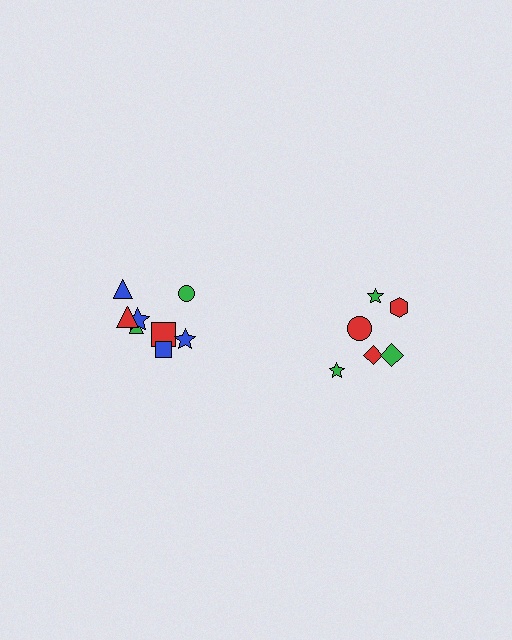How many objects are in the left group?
There are 8 objects.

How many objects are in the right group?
There are 6 objects.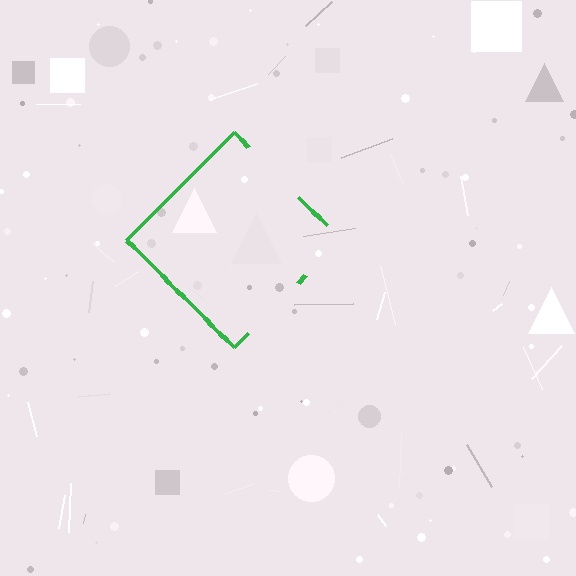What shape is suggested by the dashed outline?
The dashed outline suggests a diamond.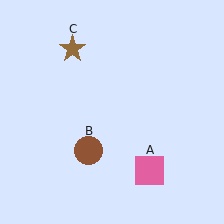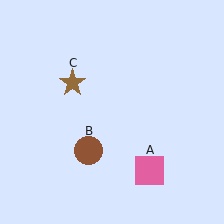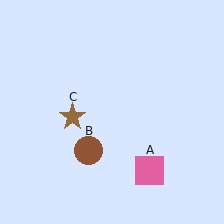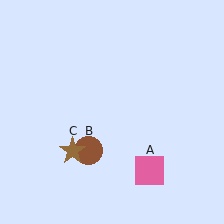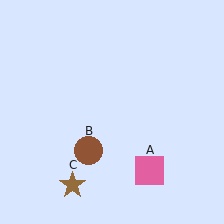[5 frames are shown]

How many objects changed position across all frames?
1 object changed position: brown star (object C).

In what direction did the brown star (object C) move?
The brown star (object C) moved down.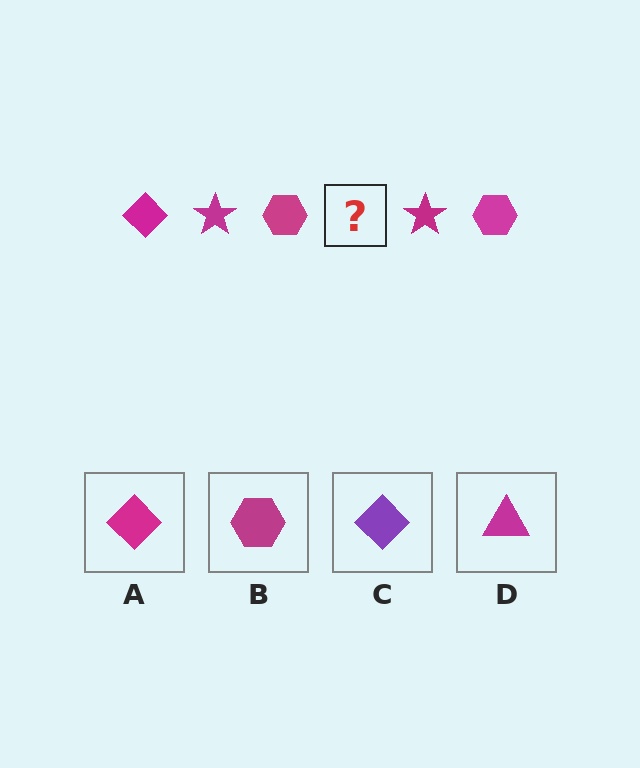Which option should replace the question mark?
Option A.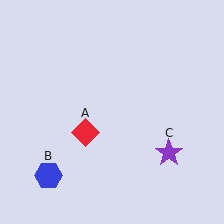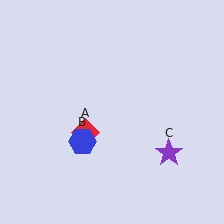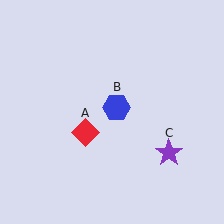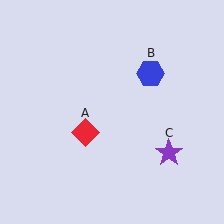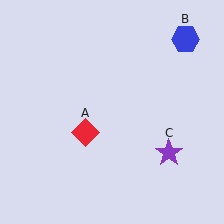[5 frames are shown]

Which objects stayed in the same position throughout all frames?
Red diamond (object A) and purple star (object C) remained stationary.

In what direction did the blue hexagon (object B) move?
The blue hexagon (object B) moved up and to the right.